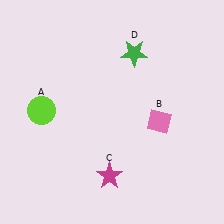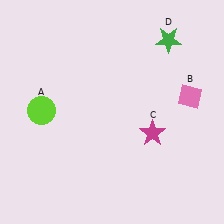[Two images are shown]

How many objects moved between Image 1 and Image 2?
3 objects moved between the two images.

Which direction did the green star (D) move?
The green star (D) moved right.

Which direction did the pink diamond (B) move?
The pink diamond (B) moved right.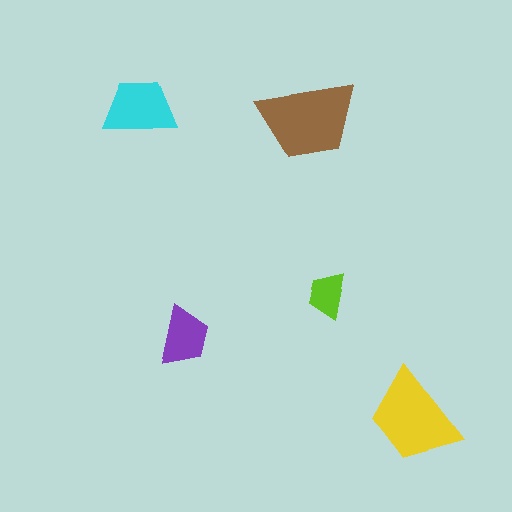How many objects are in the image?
There are 5 objects in the image.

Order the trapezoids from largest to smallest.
the brown one, the yellow one, the cyan one, the purple one, the lime one.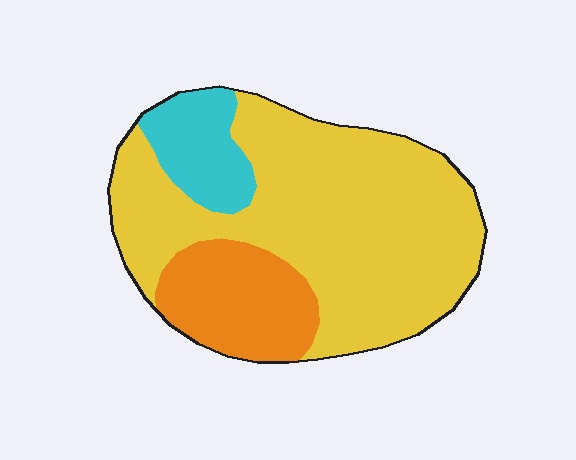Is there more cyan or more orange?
Orange.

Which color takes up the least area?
Cyan, at roughly 10%.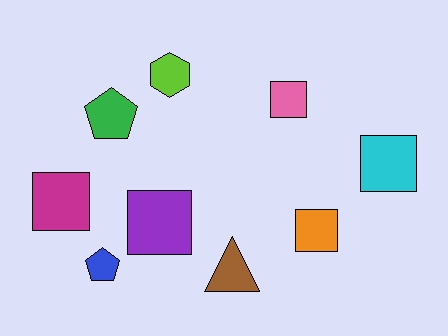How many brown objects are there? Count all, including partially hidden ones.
There is 1 brown object.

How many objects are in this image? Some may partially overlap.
There are 9 objects.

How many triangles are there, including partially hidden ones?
There is 1 triangle.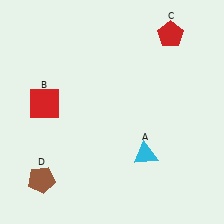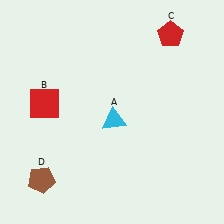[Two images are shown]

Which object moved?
The cyan triangle (A) moved up.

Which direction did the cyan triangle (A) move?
The cyan triangle (A) moved up.